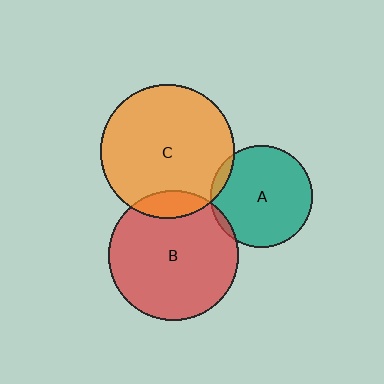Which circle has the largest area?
Circle C (orange).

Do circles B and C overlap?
Yes.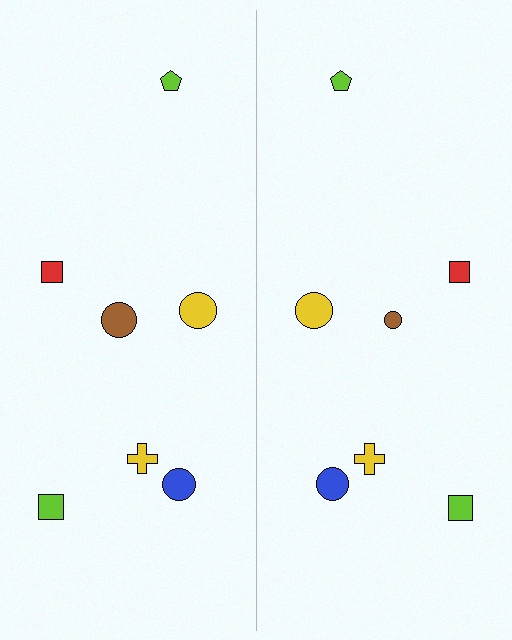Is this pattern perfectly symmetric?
No, the pattern is not perfectly symmetric. The brown circle on the right side has a different size than its mirror counterpart.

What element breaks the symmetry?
The brown circle on the right side has a different size than its mirror counterpart.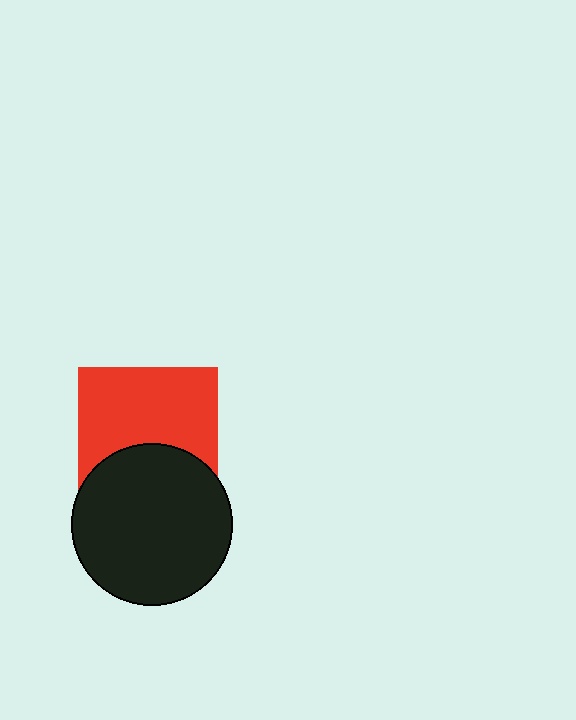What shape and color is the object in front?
The object in front is a black circle.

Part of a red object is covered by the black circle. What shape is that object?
It is a square.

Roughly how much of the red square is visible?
About half of it is visible (roughly 63%).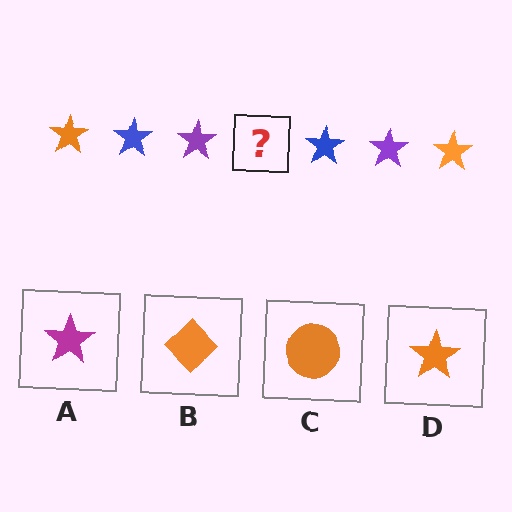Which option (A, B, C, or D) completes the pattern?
D.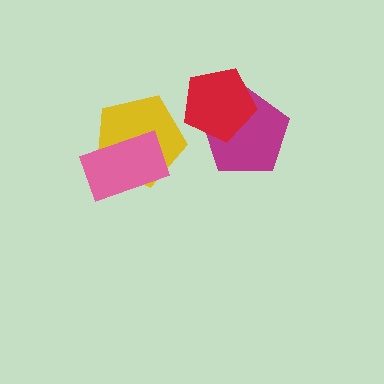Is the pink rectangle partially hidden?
No, no other shape covers it.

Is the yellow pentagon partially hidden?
Yes, it is partially covered by another shape.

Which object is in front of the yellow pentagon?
The pink rectangle is in front of the yellow pentagon.